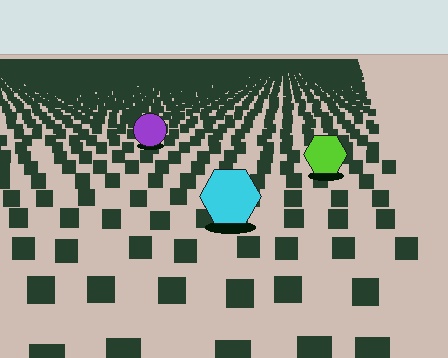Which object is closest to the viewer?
The cyan hexagon is closest. The texture marks near it are larger and more spread out.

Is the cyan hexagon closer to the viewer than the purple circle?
Yes. The cyan hexagon is closer — you can tell from the texture gradient: the ground texture is coarser near it.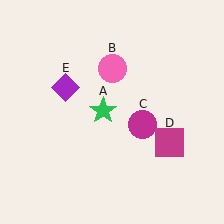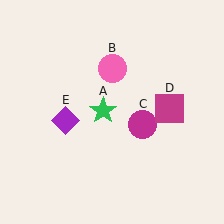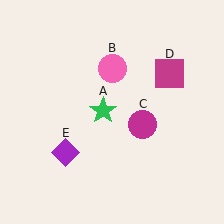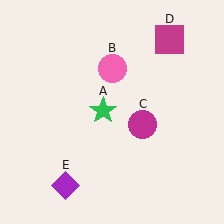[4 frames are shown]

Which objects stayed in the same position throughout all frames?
Green star (object A) and pink circle (object B) and magenta circle (object C) remained stationary.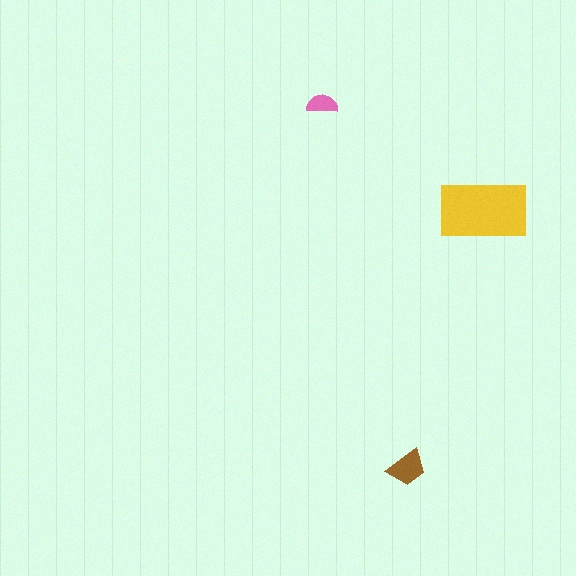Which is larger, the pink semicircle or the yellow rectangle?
The yellow rectangle.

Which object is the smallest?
The pink semicircle.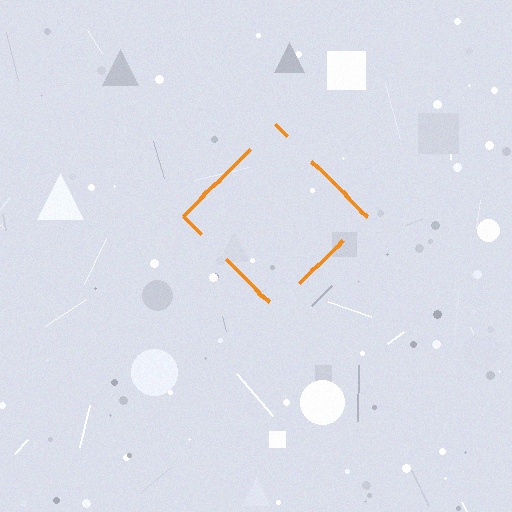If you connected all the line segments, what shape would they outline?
They would outline a diamond.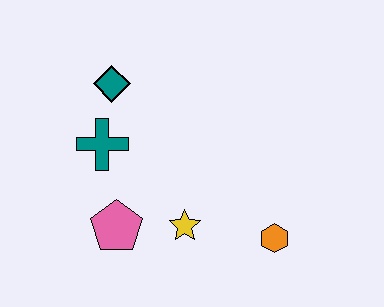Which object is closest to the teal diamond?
The teal cross is closest to the teal diamond.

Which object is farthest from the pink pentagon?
The orange hexagon is farthest from the pink pentagon.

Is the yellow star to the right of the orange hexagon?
No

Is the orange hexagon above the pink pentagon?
No